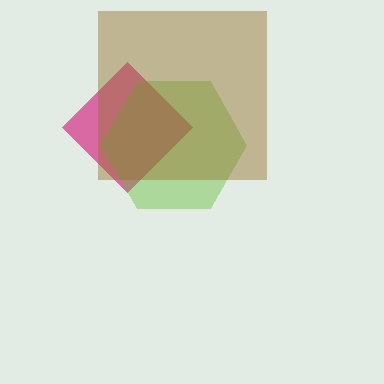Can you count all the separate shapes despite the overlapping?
Yes, there are 3 separate shapes.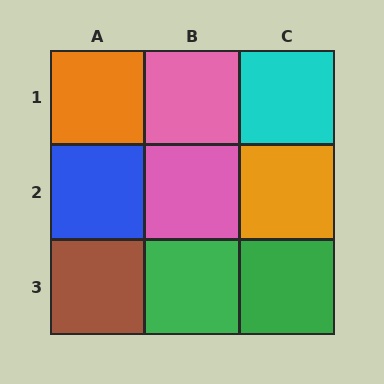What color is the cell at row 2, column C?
Orange.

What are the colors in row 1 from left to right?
Orange, pink, cyan.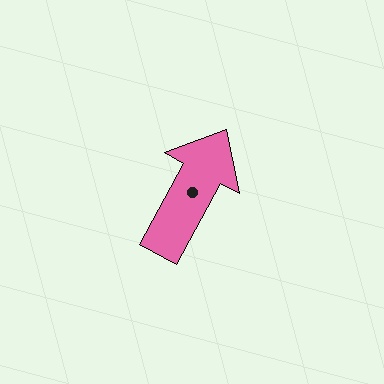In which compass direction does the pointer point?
Northeast.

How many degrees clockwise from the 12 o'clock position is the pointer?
Approximately 29 degrees.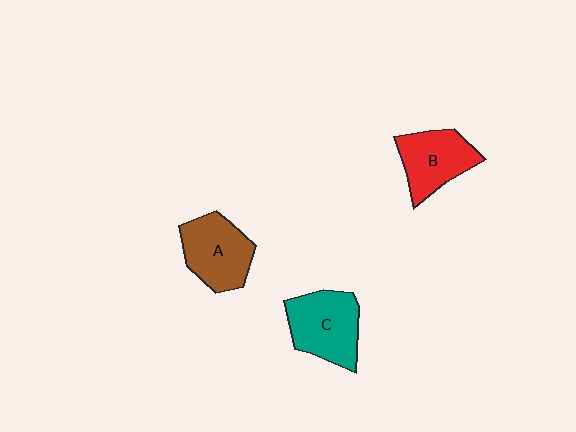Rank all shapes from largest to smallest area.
From largest to smallest: C (teal), A (brown), B (red).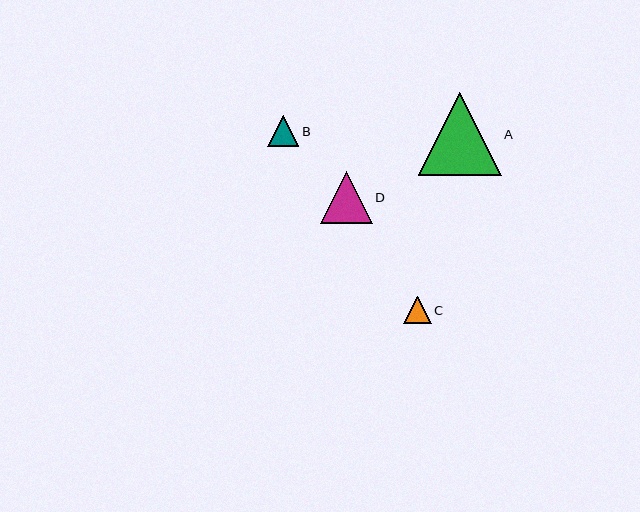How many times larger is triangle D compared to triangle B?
Triangle D is approximately 1.7 times the size of triangle B.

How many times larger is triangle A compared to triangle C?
Triangle A is approximately 3.0 times the size of triangle C.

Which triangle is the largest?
Triangle A is the largest with a size of approximately 83 pixels.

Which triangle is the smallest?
Triangle C is the smallest with a size of approximately 28 pixels.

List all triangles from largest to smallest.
From largest to smallest: A, D, B, C.